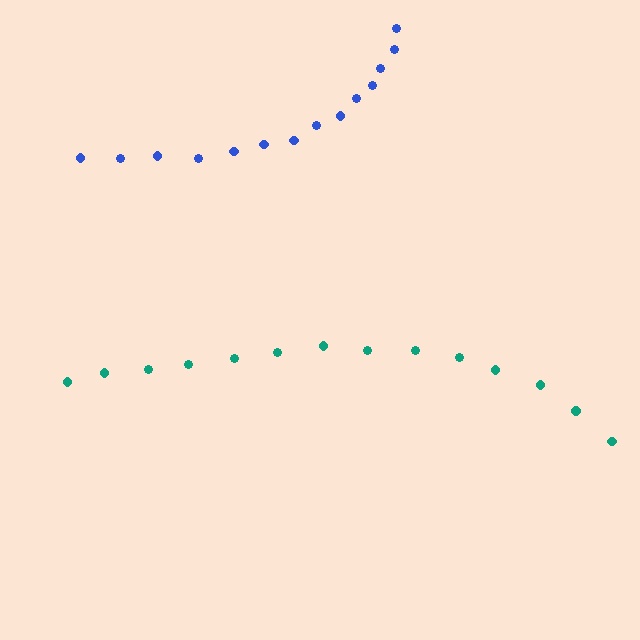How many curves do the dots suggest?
There are 2 distinct paths.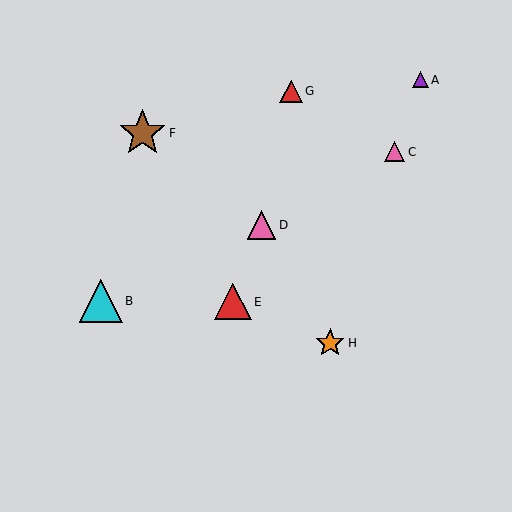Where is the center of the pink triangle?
The center of the pink triangle is at (395, 152).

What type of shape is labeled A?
Shape A is a purple triangle.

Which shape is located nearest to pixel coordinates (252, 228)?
The pink triangle (labeled D) at (262, 225) is nearest to that location.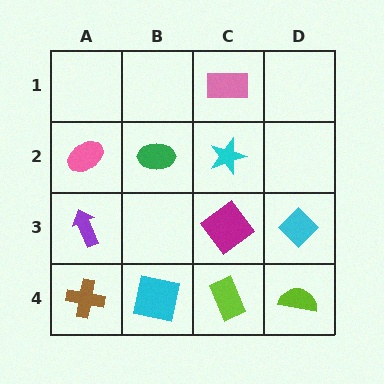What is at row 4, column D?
A lime semicircle.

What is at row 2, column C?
A cyan star.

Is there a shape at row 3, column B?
No, that cell is empty.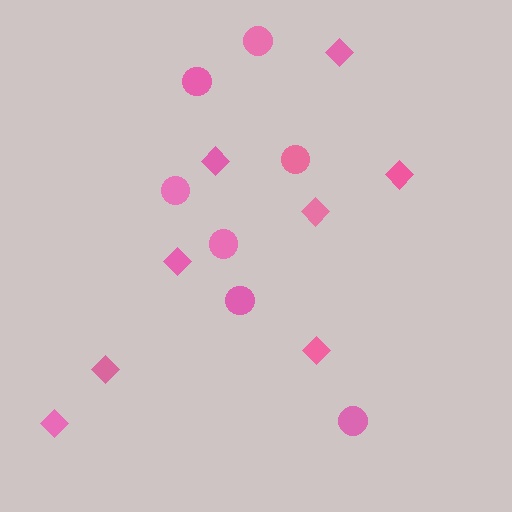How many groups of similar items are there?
There are 2 groups: one group of circles (7) and one group of diamonds (8).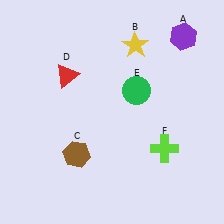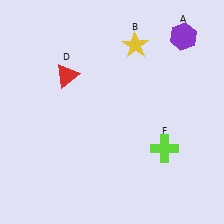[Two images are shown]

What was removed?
The brown hexagon (C), the green circle (E) were removed in Image 2.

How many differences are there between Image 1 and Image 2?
There are 2 differences between the two images.